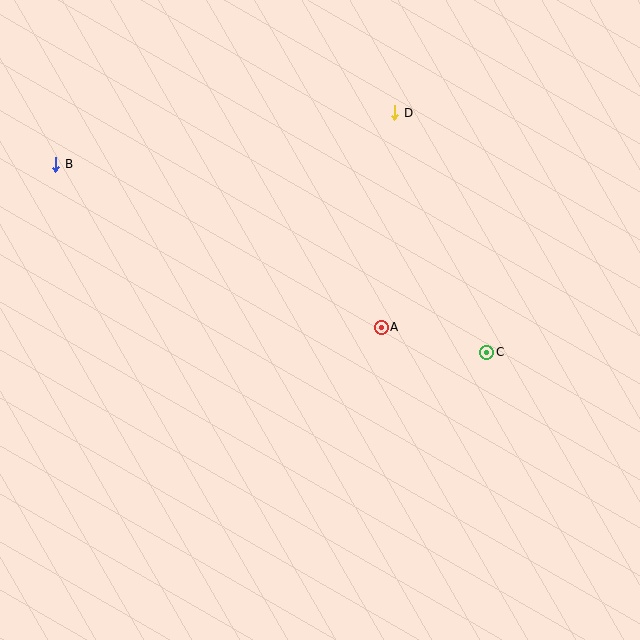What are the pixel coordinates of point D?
Point D is at (395, 113).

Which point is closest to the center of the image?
Point A at (381, 327) is closest to the center.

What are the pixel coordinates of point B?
Point B is at (56, 164).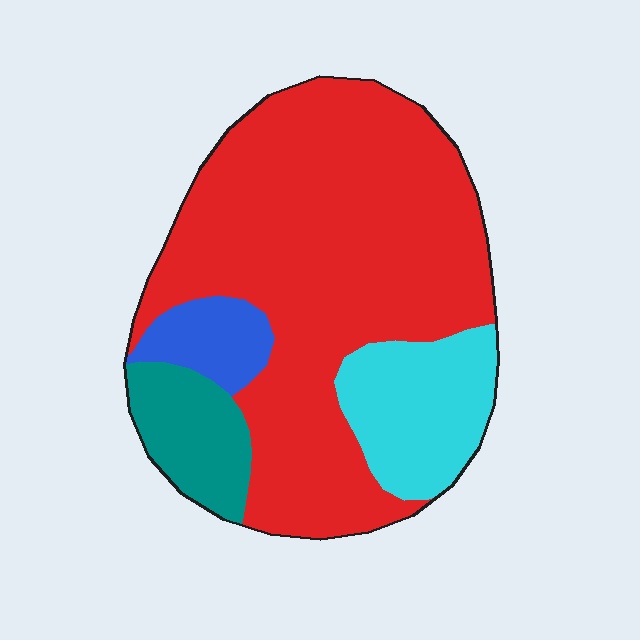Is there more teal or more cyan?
Cyan.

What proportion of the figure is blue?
Blue takes up about one tenth (1/10) of the figure.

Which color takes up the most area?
Red, at roughly 70%.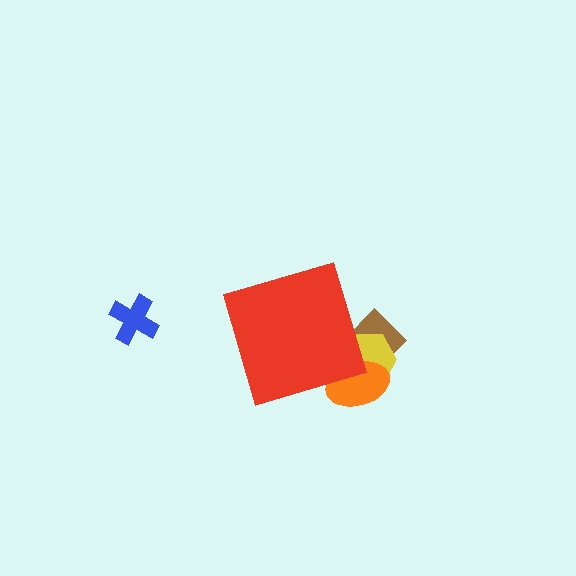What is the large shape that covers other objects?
A red diamond.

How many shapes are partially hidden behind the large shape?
3 shapes are partially hidden.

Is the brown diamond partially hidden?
Yes, the brown diamond is partially hidden behind the red diamond.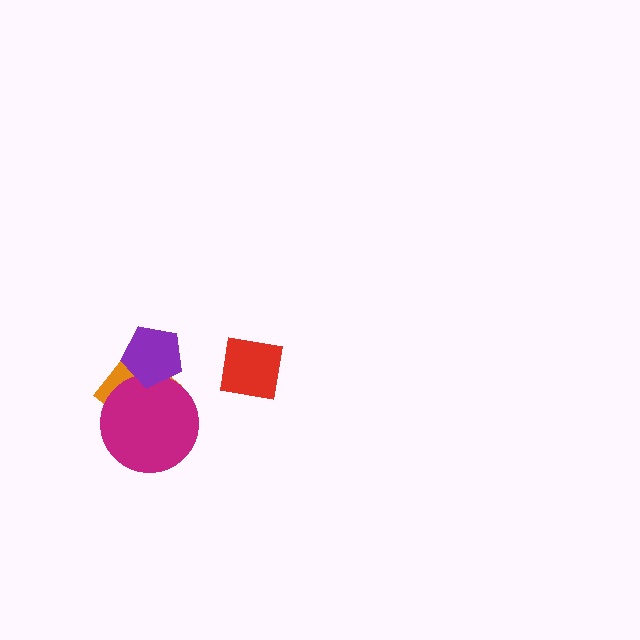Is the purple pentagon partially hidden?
No, no other shape covers it.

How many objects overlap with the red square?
0 objects overlap with the red square.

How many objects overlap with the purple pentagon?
2 objects overlap with the purple pentagon.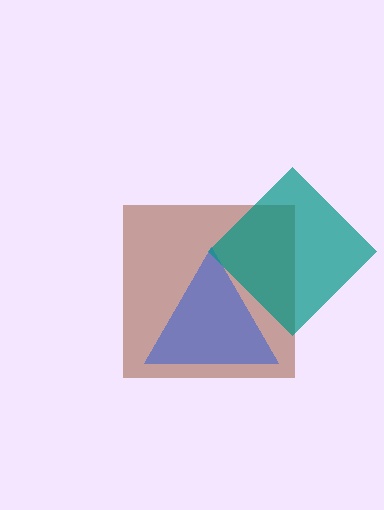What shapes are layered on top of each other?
The layered shapes are: a brown square, a blue triangle, a teal diamond.